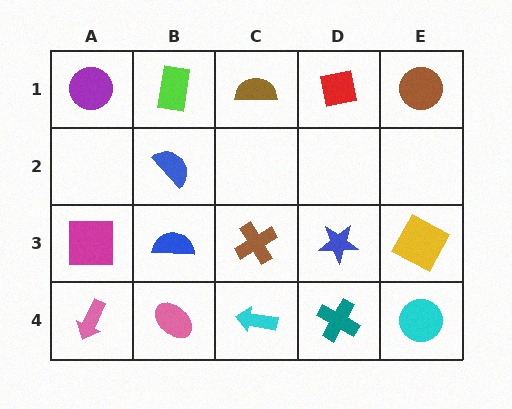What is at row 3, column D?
A blue star.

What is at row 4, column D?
A teal cross.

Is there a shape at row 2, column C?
No, that cell is empty.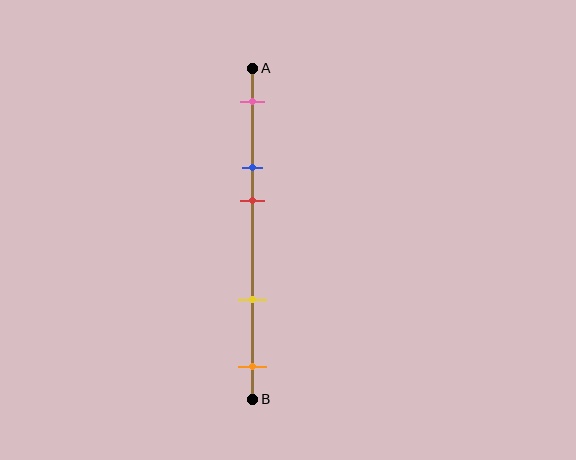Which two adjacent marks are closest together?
The blue and red marks are the closest adjacent pair.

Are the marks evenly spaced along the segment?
No, the marks are not evenly spaced.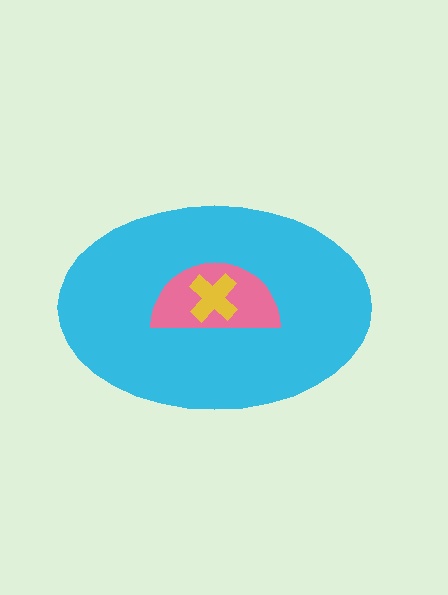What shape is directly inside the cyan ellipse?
The pink semicircle.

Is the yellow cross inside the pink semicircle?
Yes.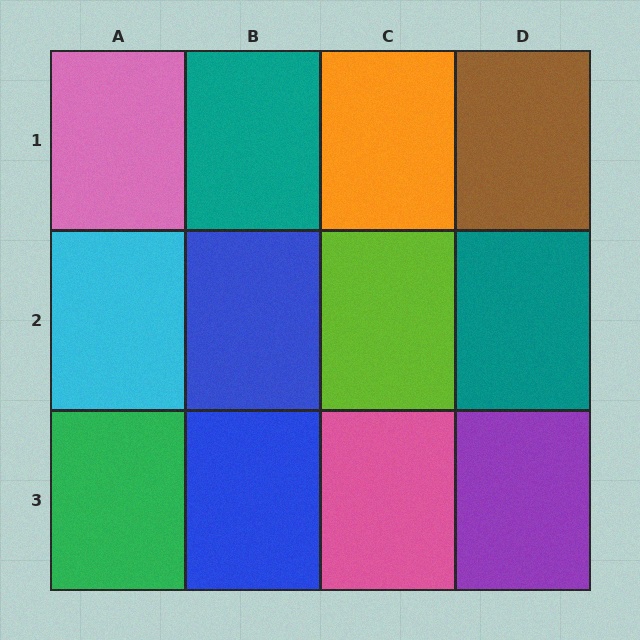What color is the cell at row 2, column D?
Teal.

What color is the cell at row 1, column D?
Brown.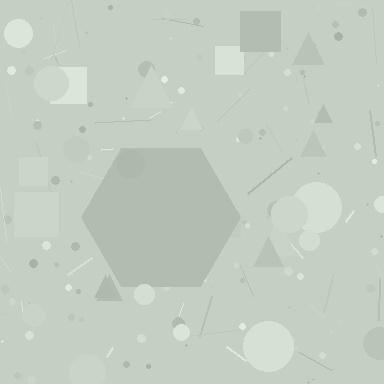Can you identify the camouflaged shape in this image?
The camouflaged shape is a hexagon.